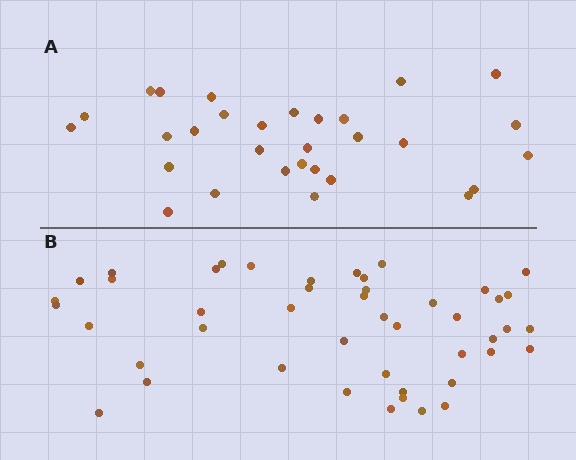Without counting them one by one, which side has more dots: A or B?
Region B (the bottom region) has more dots.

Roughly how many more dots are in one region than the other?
Region B has approximately 15 more dots than region A.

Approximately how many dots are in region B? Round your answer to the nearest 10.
About 50 dots. (The exact count is 46, which rounds to 50.)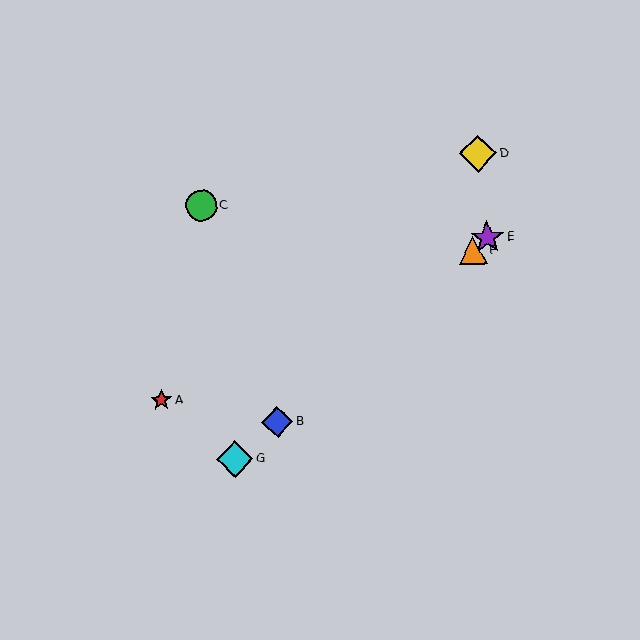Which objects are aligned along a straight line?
Objects B, E, F, G are aligned along a straight line.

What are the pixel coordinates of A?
Object A is at (161, 400).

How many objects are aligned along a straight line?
4 objects (B, E, F, G) are aligned along a straight line.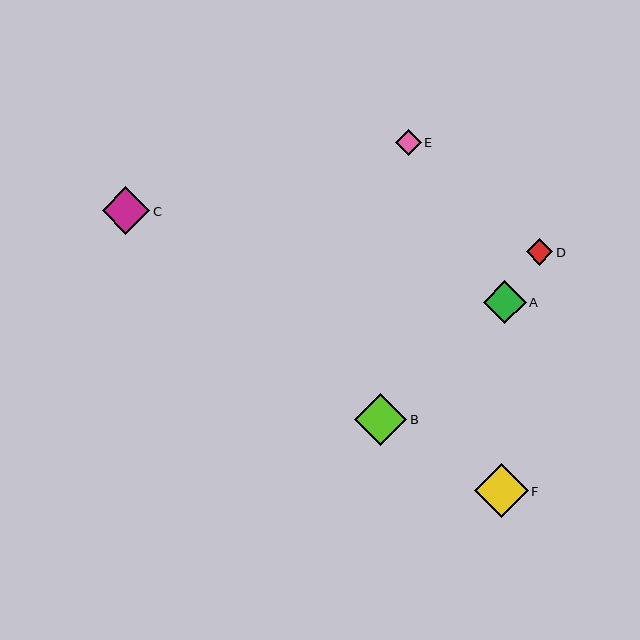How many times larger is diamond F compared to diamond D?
Diamond F is approximately 2.0 times the size of diamond D.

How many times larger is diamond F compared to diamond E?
Diamond F is approximately 2.1 times the size of diamond E.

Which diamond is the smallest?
Diamond E is the smallest with a size of approximately 26 pixels.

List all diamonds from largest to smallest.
From largest to smallest: F, B, C, A, D, E.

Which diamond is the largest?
Diamond F is the largest with a size of approximately 54 pixels.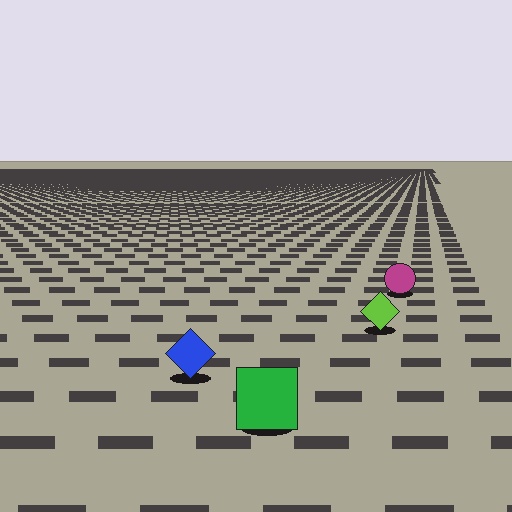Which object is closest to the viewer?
The green square is closest. The texture marks near it are larger and more spread out.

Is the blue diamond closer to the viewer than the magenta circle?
Yes. The blue diamond is closer — you can tell from the texture gradient: the ground texture is coarser near it.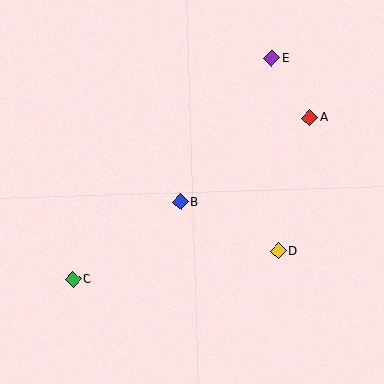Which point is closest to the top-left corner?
Point B is closest to the top-left corner.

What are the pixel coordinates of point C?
Point C is at (73, 280).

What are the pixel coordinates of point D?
Point D is at (278, 251).